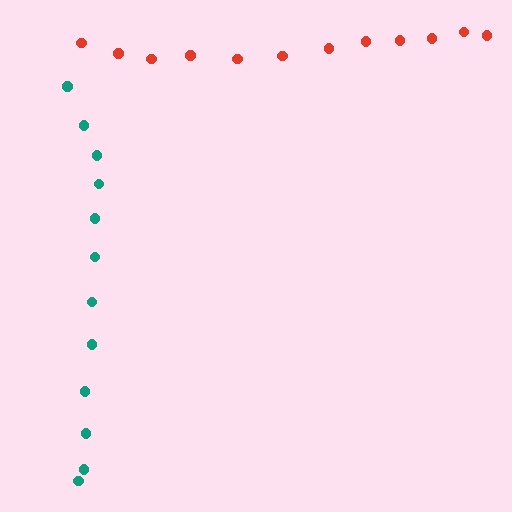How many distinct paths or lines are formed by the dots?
There are 2 distinct paths.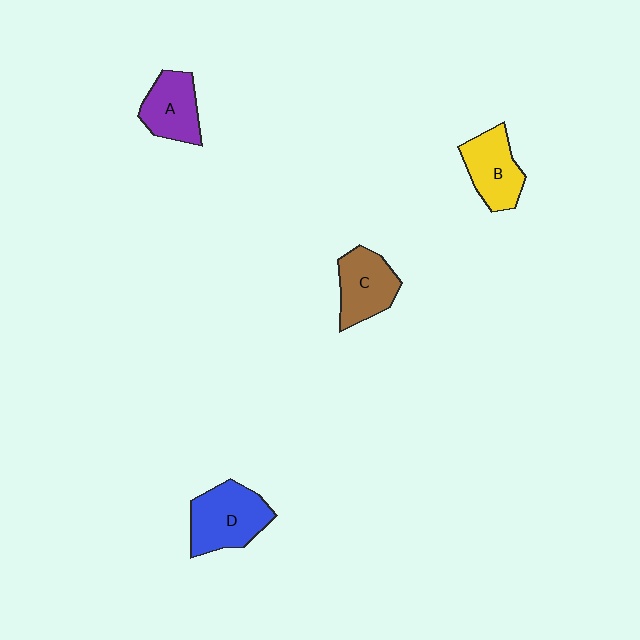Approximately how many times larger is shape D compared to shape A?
Approximately 1.3 times.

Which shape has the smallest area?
Shape A (purple).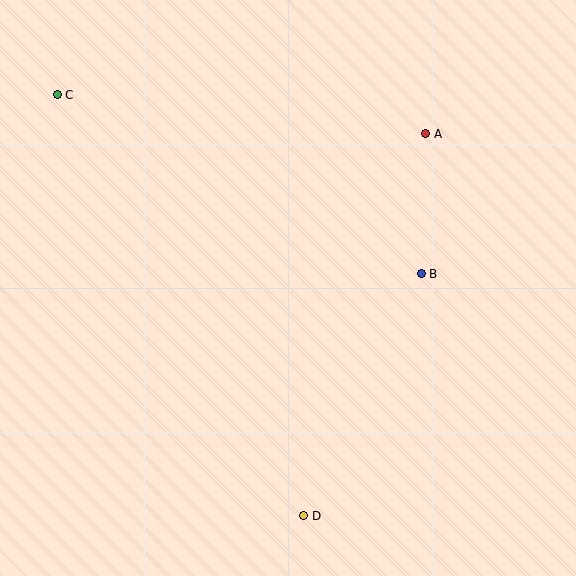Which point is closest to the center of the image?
Point B at (421, 274) is closest to the center.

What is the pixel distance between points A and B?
The distance between A and B is 140 pixels.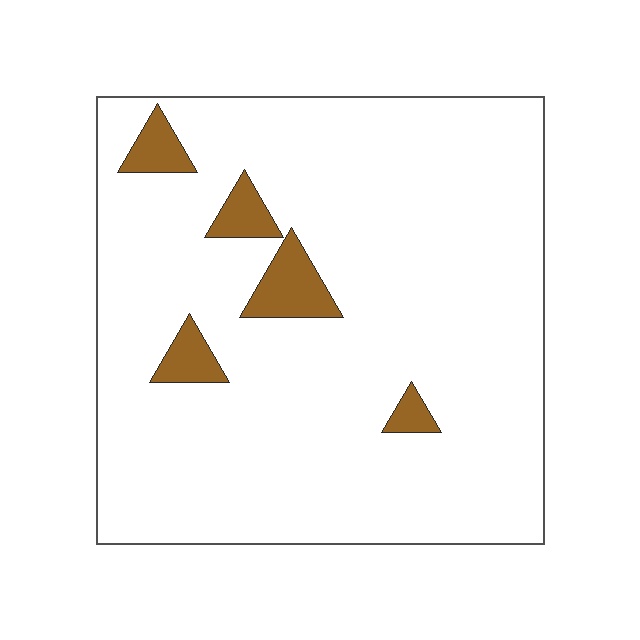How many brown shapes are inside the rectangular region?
5.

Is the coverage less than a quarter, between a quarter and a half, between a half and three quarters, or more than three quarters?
Less than a quarter.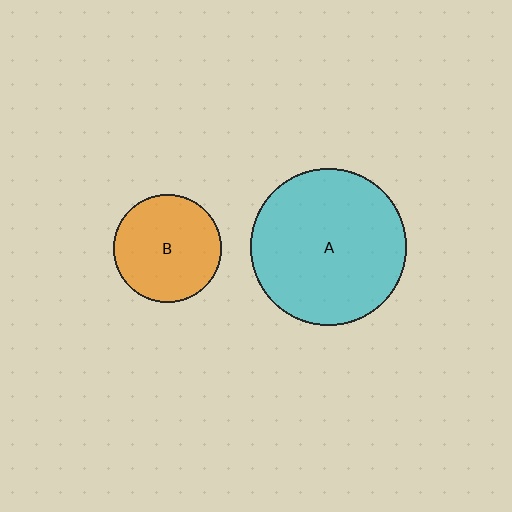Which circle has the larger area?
Circle A (cyan).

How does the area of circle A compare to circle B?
Approximately 2.1 times.